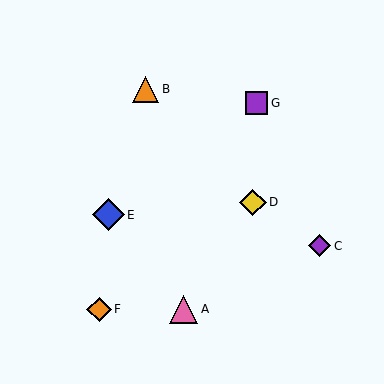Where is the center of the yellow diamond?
The center of the yellow diamond is at (253, 202).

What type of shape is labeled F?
Shape F is an orange diamond.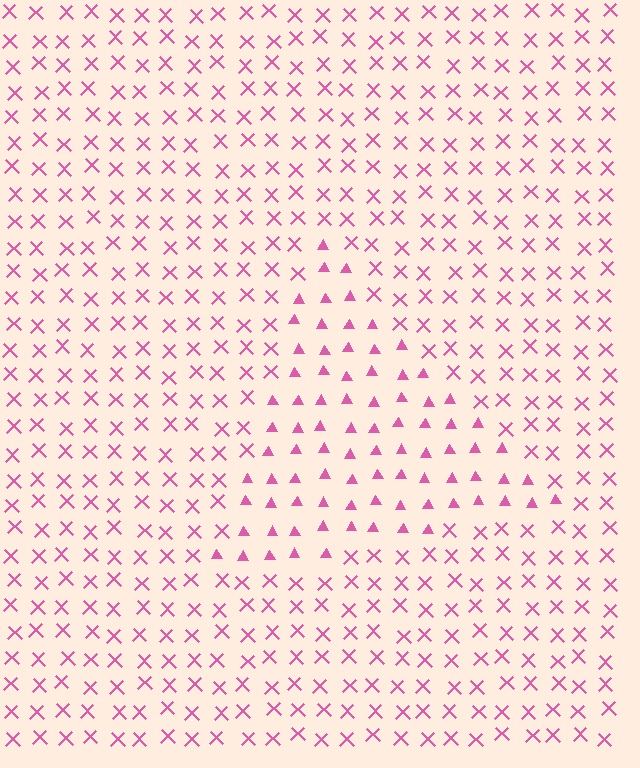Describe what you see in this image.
The image is filled with small pink elements arranged in a uniform grid. A triangle-shaped region contains triangles, while the surrounding area contains X marks. The boundary is defined purely by the change in element shape.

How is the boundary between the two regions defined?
The boundary is defined by a change in element shape: triangles inside vs. X marks outside. All elements share the same color and spacing.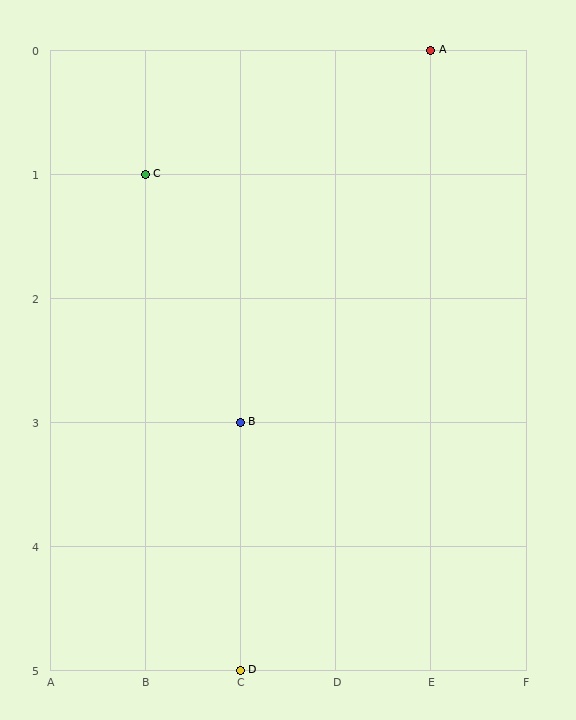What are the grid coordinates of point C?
Point C is at grid coordinates (B, 1).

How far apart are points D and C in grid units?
Points D and C are 1 column and 4 rows apart (about 4.1 grid units diagonally).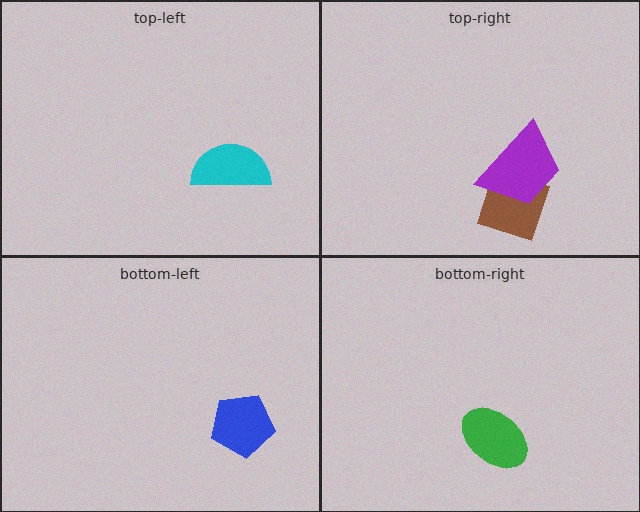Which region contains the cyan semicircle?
The top-left region.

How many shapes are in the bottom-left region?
1.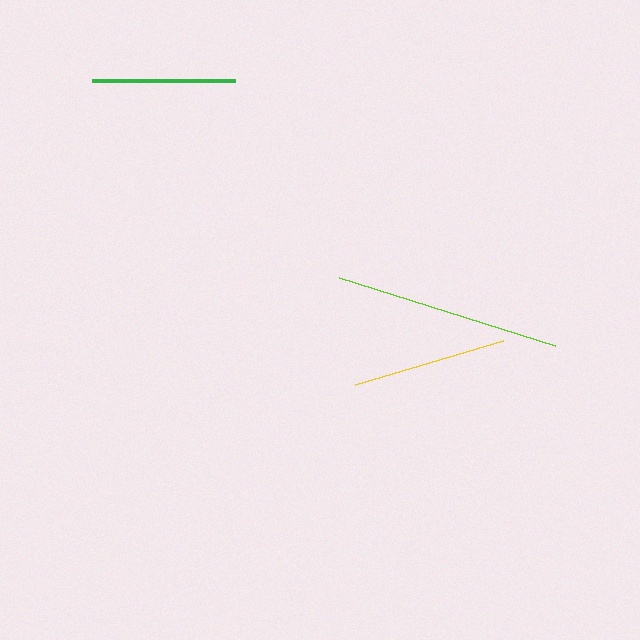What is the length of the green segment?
The green segment is approximately 144 pixels long.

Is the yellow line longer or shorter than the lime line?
The lime line is longer than the yellow line.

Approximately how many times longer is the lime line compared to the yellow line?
The lime line is approximately 1.5 times the length of the yellow line.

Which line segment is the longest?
The lime line is the longest at approximately 226 pixels.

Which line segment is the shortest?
The green line is the shortest at approximately 144 pixels.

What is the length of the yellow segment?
The yellow segment is approximately 155 pixels long.